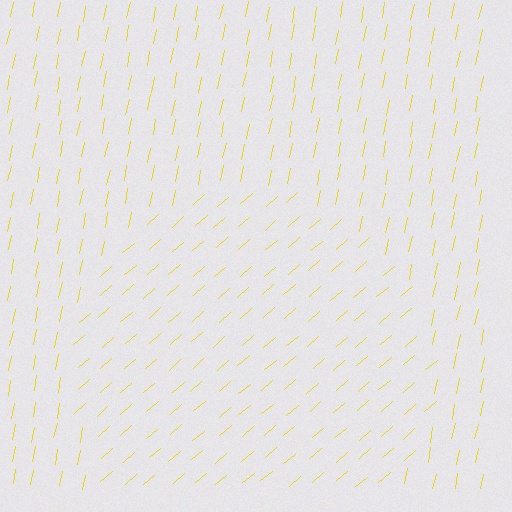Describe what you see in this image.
The image is filled with small yellow line segments. A circle region in the image has lines oriented differently from the surrounding lines, creating a visible texture boundary.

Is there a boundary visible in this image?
Yes, there is a texture boundary formed by a change in line orientation.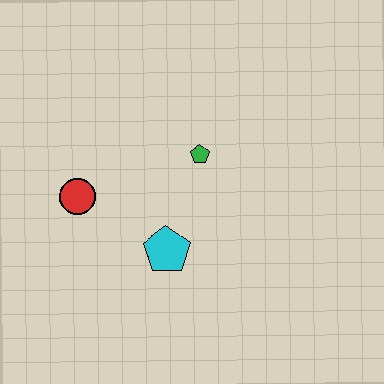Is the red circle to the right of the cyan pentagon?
No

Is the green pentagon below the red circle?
No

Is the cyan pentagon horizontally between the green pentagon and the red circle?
Yes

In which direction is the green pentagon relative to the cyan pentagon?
The green pentagon is above the cyan pentagon.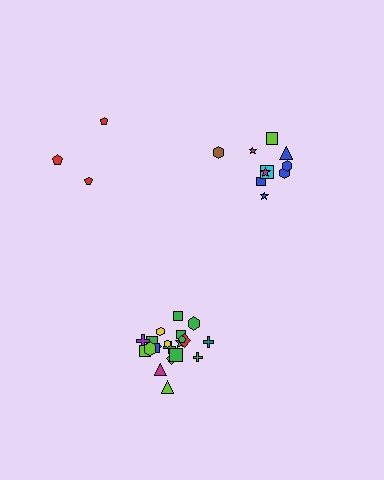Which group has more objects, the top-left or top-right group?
The top-right group.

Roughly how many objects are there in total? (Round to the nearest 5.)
Roughly 35 objects in total.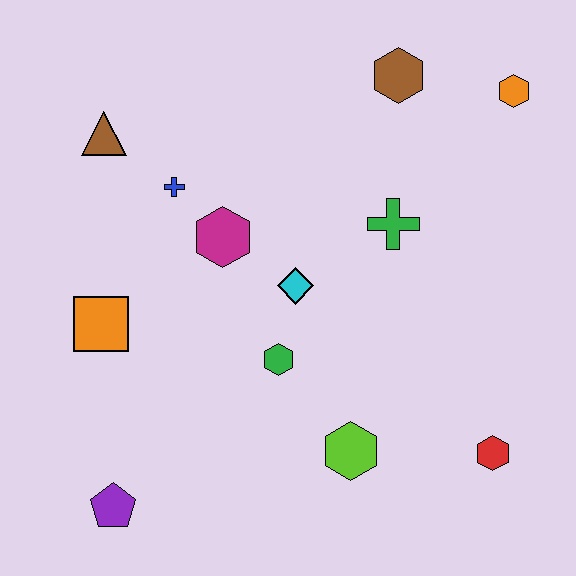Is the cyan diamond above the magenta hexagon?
No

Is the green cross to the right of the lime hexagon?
Yes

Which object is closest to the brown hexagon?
The orange hexagon is closest to the brown hexagon.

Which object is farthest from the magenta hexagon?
The red hexagon is farthest from the magenta hexagon.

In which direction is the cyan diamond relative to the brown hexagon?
The cyan diamond is below the brown hexagon.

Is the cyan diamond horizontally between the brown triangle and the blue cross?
No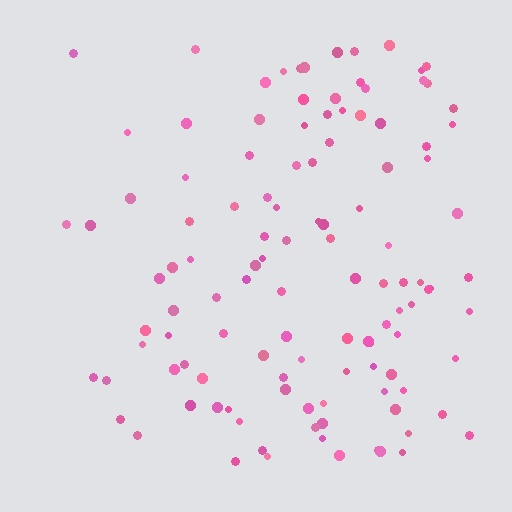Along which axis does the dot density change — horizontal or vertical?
Horizontal.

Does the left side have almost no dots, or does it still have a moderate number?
Still a moderate number, just noticeably fewer than the right.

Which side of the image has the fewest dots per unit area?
The left.